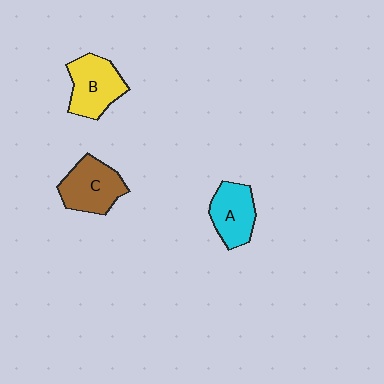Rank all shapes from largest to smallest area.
From largest to smallest: B (yellow), C (brown), A (cyan).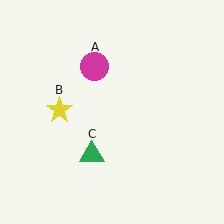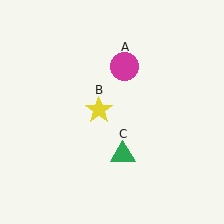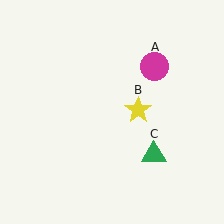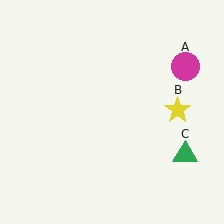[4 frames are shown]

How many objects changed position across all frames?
3 objects changed position: magenta circle (object A), yellow star (object B), green triangle (object C).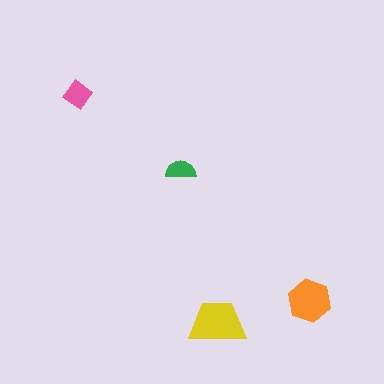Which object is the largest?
The yellow trapezoid.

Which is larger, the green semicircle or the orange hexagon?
The orange hexagon.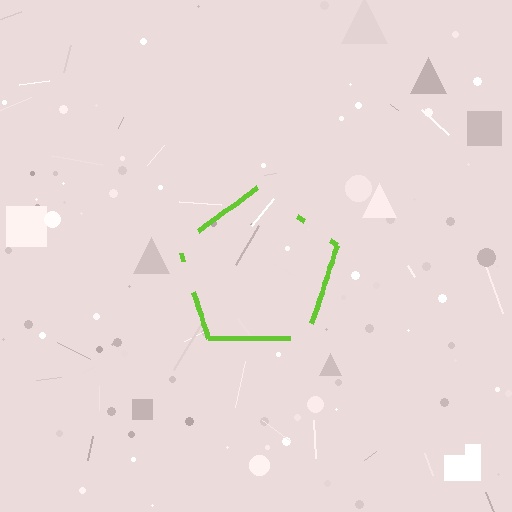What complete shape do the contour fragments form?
The contour fragments form a pentagon.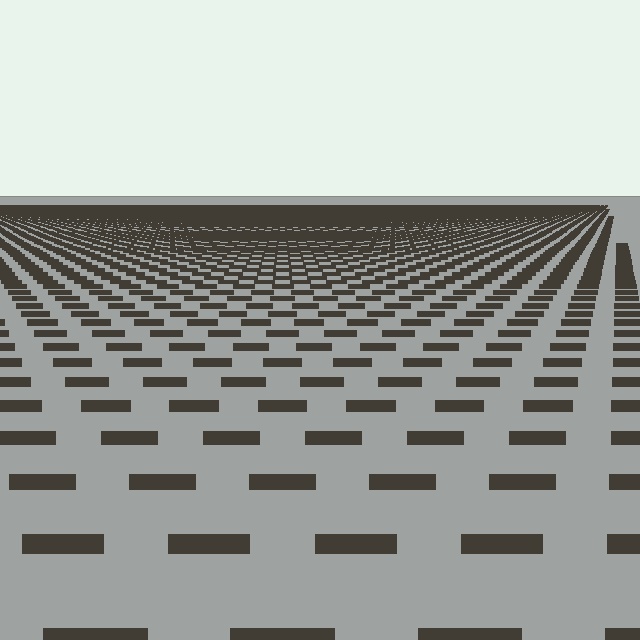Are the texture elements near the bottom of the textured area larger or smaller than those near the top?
Larger. Near the bottom, elements are closer to the viewer and appear at a bigger on-screen size.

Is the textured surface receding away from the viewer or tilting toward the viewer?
The surface is receding away from the viewer. Texture elements get smaller and denser toward the top.